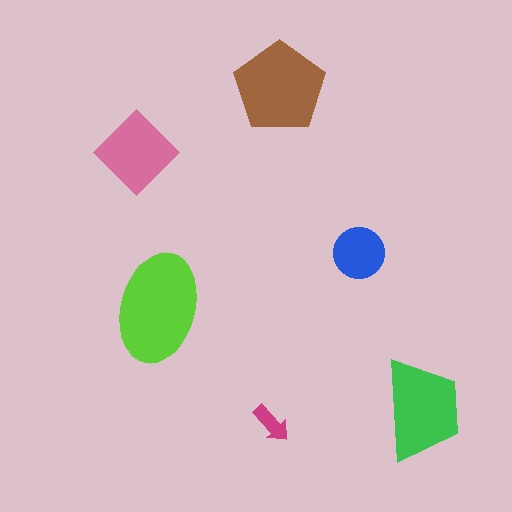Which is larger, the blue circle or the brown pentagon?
The brown pentagon.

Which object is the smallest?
The magenta arrow.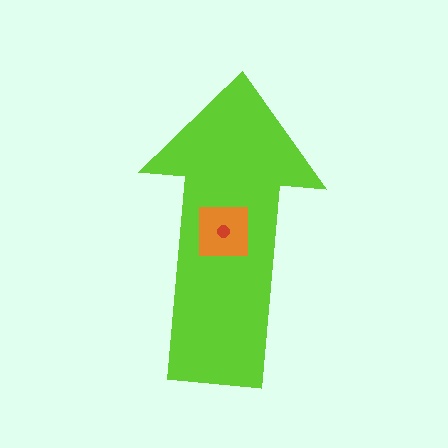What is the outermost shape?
The lime arrow.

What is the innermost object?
The red circle.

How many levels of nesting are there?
3.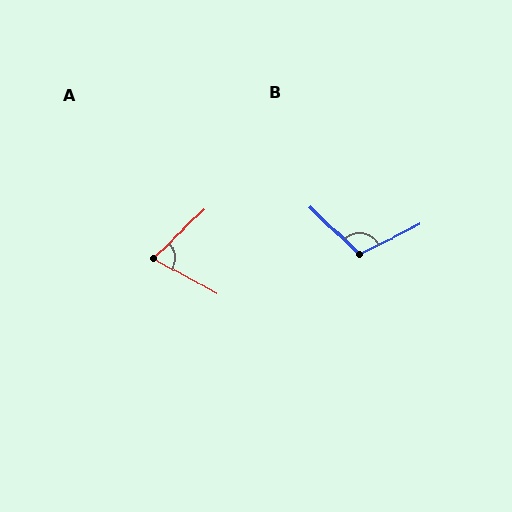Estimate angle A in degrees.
Approximately 72 degrees.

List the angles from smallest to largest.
A (72°), B (109°).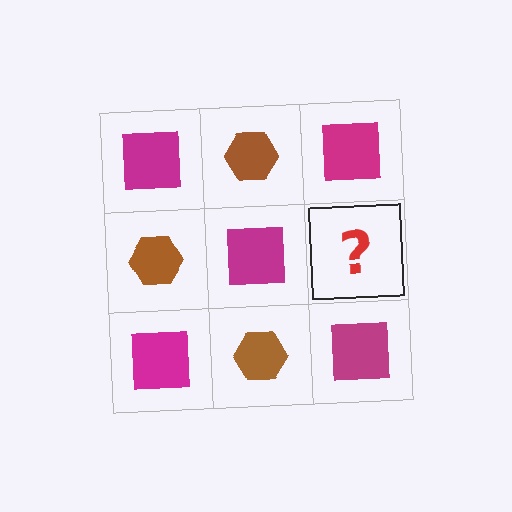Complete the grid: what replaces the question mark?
The question mark should be replaced with a brown hexagon.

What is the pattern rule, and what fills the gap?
The rule is that it alternates magenta square and brown hexagon in a checkerboard pattern. The gap should be filled with a brown hexagon.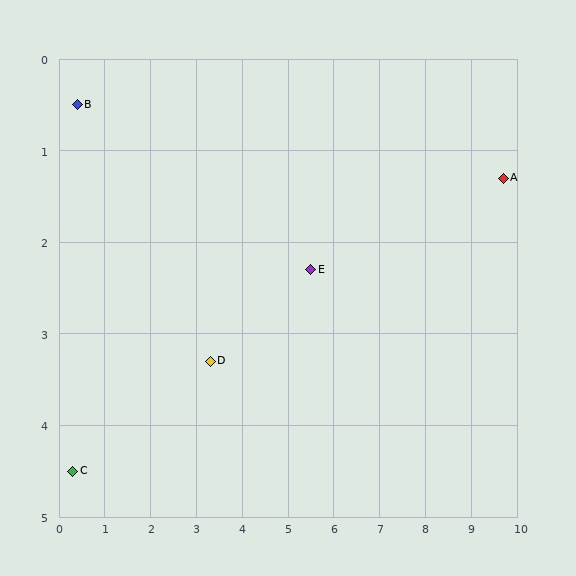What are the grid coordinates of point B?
Point B is at approximately (0.4, 0.5).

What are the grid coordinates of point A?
Point A is at approximately (9.7, 1.3).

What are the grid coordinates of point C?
Point C is at approximately (0.3, 4.5).